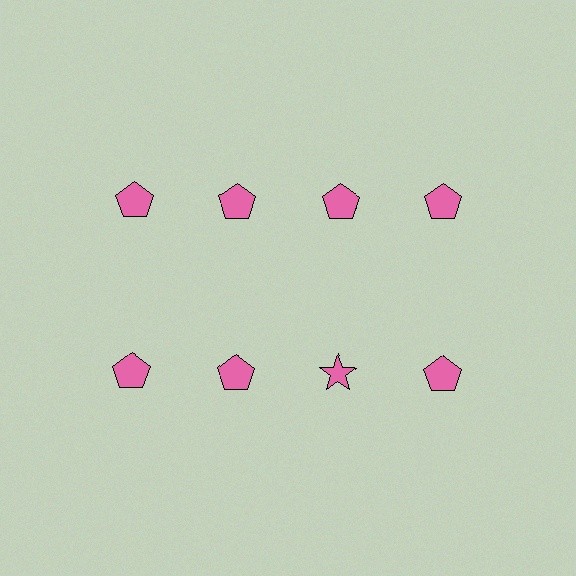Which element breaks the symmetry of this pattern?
The pink star in the second row, center column breaks the symmetry. All other shapes are pink pentagons.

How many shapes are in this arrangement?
There are 8 shapes arranged in a grid pattern.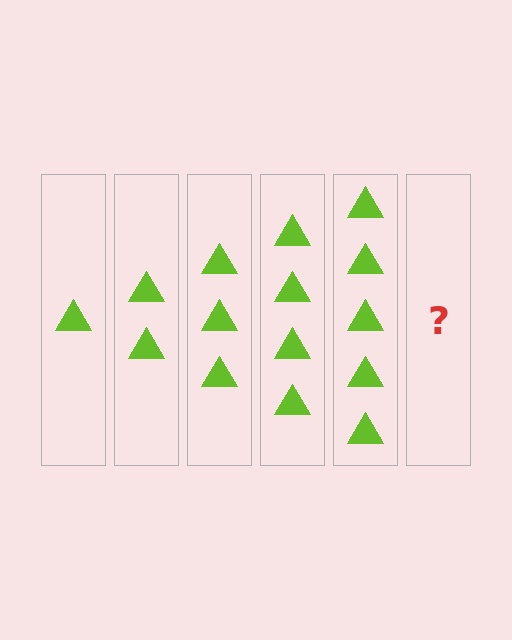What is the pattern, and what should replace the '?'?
The pattern is that each step adds one more triangle. The '?' should be 6 triangles.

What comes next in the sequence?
The next element should be 6 triangles.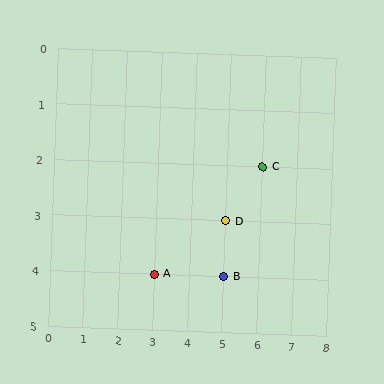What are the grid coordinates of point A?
Point A is at grid coordinates (3, 4).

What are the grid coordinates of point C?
Point C is at grid coordinates (6, 2).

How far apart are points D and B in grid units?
Points D and B are 1 row apart.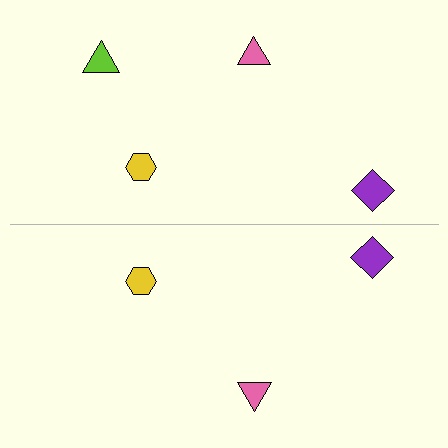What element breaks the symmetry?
A lime triangle is missing from the bottom side.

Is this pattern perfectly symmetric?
No, the pattern is not perfectly symmetric. A lime triangle is missing from the bottom side.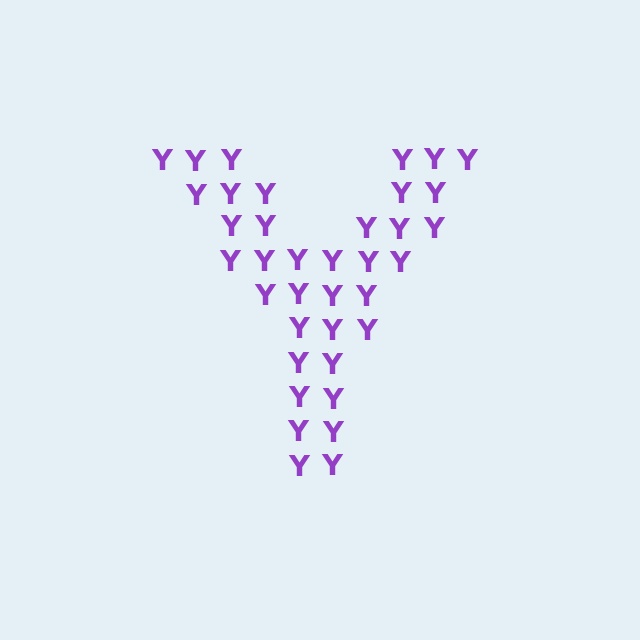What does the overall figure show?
The overall figure shows the letter Y.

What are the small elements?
The small elements are letter Y's.